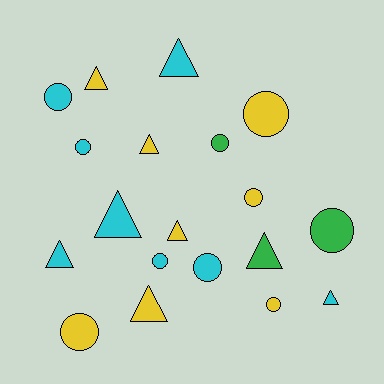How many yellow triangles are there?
There are 4 yellow triangles.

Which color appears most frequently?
Yellow, with 8 objects.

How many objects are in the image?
There are 19 objects.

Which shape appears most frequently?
Circle, with 10 objects.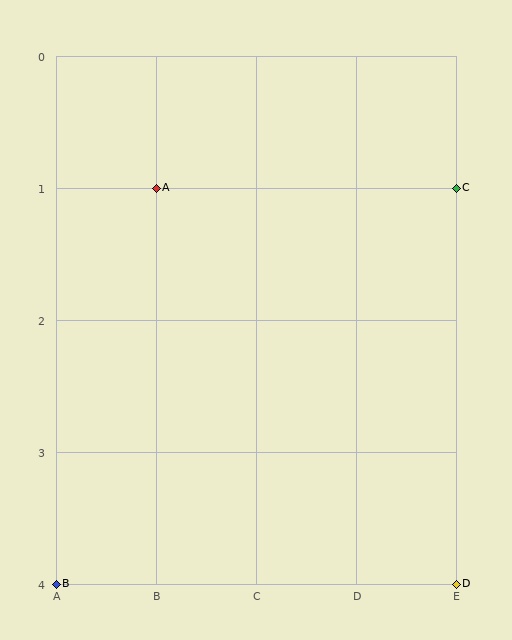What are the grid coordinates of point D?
Point D is at grid coordinates (E, 4).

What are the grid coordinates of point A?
Point A is at grid coordinates (B, 1).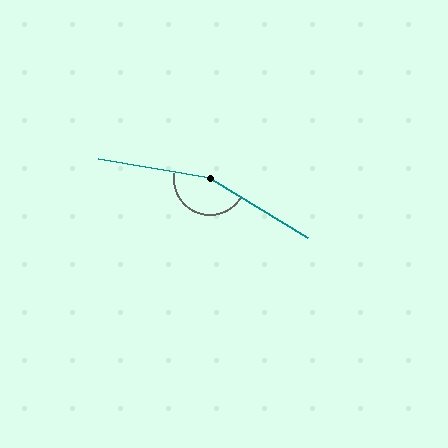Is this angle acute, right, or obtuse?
It is obtuse.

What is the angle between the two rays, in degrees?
Approximately 158 degrees.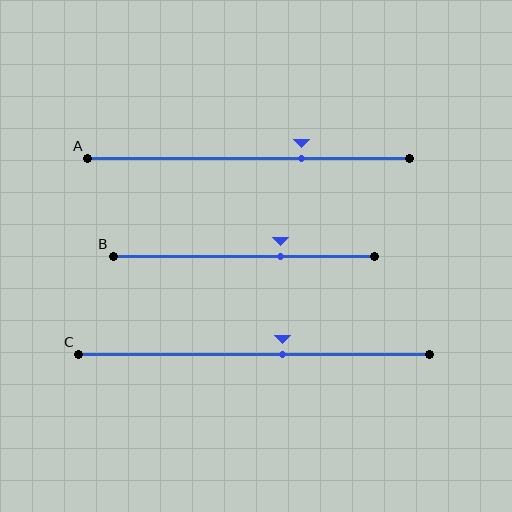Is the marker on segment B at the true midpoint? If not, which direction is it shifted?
No, the marker on segment B is shifted to the right by about 14% of the segment length.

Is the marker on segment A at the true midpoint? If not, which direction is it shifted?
No, the marker on segment A is shifted to the right by about 16% of the segment length.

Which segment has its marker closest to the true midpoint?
Segment C has its marker closest to the true midpoint.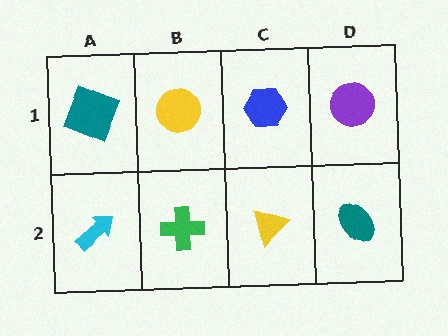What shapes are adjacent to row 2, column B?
A yellow circle (row 1, column B), a cyan arrow (row 2, column A), a yellow triangle (row 2, column C).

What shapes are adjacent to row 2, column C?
A blue hexagon (row 1, column C), a green cross (row 2, column B), a teal ellipse (row 2, column D).